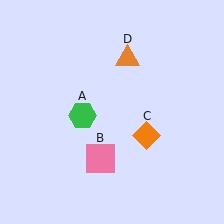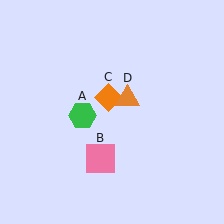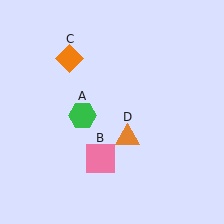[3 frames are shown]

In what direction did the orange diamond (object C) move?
The orange diamond (object C) moved up and to the left.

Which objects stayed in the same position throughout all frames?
Green hexagon (object A) and pink square (object B) remained stationary.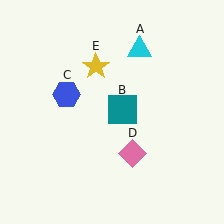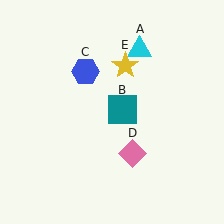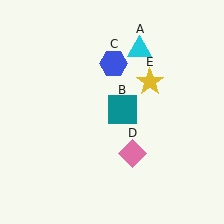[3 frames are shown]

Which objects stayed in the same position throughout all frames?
Cyan triangle (object A) and teal square (object B) and pink diamond (object D) remained stationary.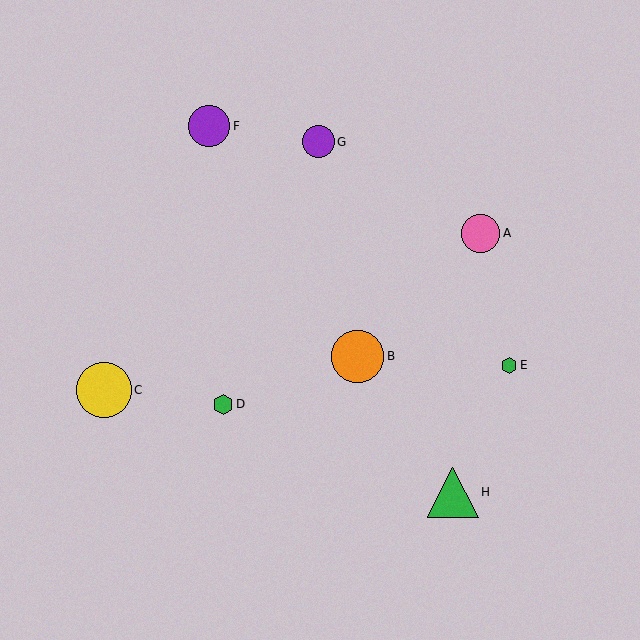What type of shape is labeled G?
Shape G is a purple circle.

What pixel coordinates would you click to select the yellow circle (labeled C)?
Click at (104, 390) to select the yellow circle C.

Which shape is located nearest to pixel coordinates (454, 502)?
The green triangle (labeled H) at (453, 492) is nearest to that location.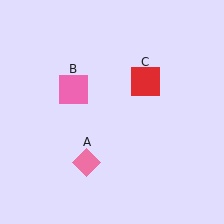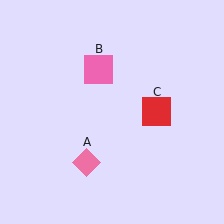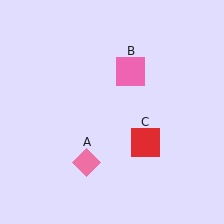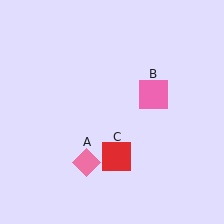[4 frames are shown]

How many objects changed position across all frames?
2 objects changed position: pink square (object B), red square (object C).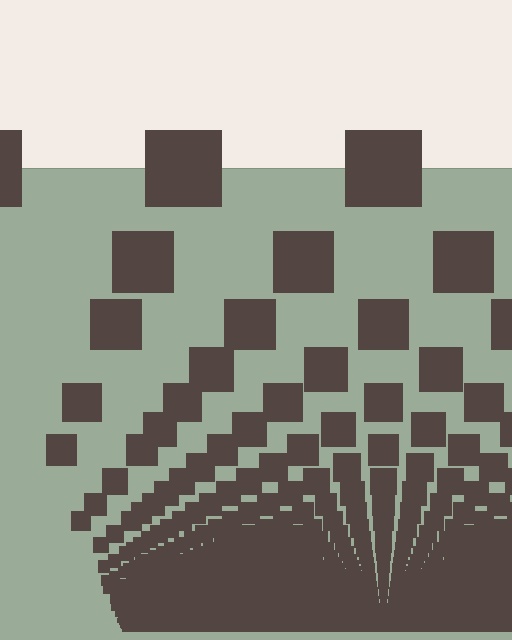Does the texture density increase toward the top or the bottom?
Density increases toward the bottom.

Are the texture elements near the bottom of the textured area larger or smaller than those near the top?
Smaller. The gradient is inverted — elements near the bottom are smaller and denser.